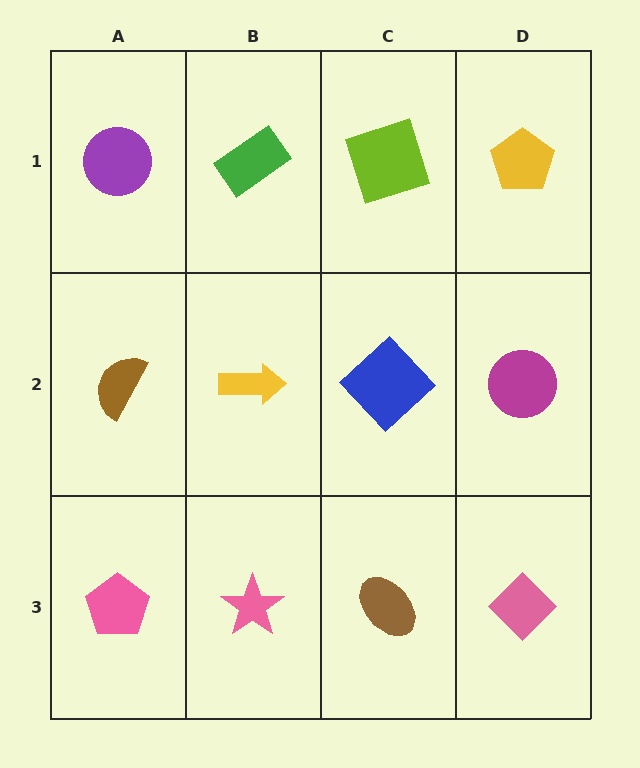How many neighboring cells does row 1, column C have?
3.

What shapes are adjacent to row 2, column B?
A green rectangle (row 1, column B), a pink star (row 3, column B), a brown semicircle (row 2, column A), a blue diamond (row 2, column C).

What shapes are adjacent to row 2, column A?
A purple circle (row 1, column A), a pink pentagon (row 3, column A), a yellow arrow (row 2, column B).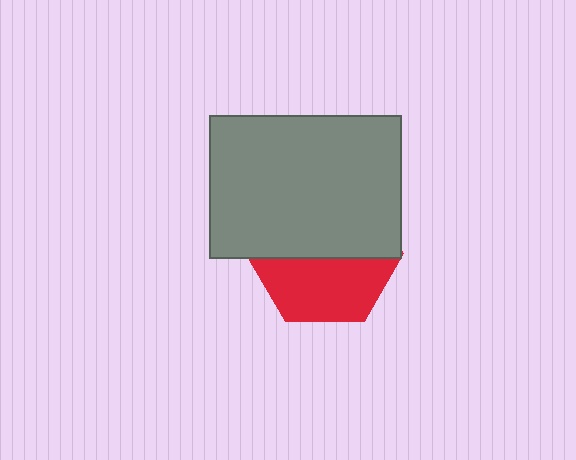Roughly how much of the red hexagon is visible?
A small part of it is visible (roughly 44%).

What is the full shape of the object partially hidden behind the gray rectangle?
The partially hidden object is a red hexagon.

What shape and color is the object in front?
The object in front is a gray rectangle.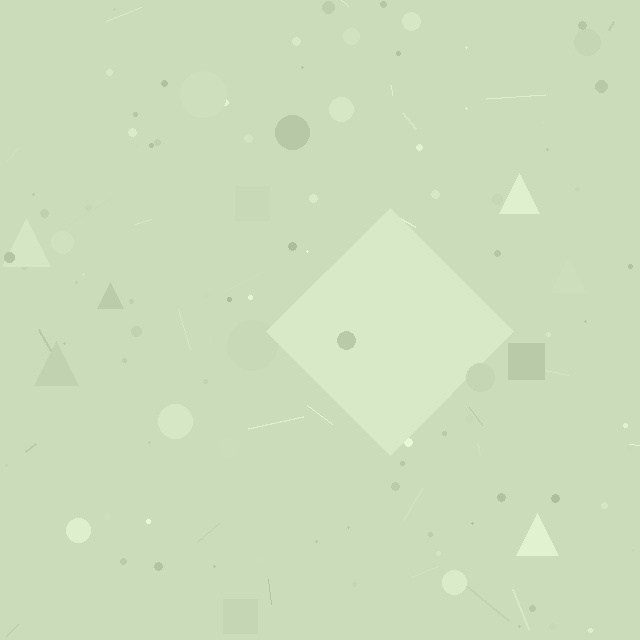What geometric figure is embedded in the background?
A diamond is embedded in the background.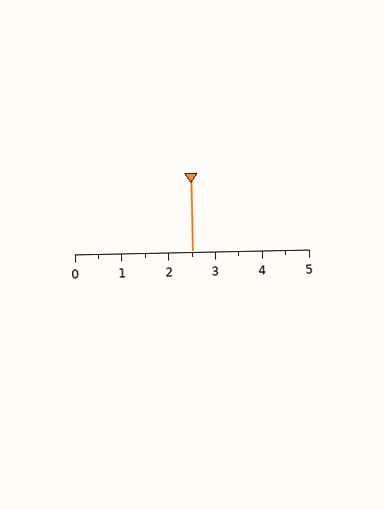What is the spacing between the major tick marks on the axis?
The major ticks are spaced 1 apart.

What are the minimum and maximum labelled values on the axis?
The axis runs from 0 to 5.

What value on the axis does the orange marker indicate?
The marker indicates approximately 2.5.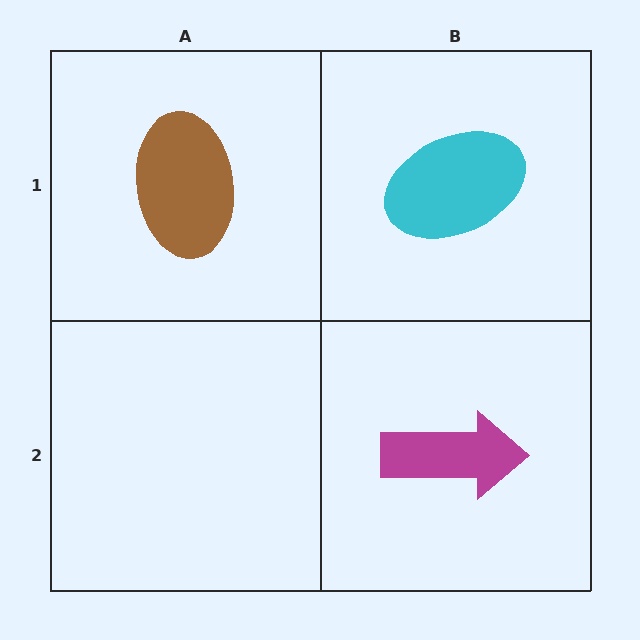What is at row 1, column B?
A cyan ellipse.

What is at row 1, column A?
A brown ellipse.